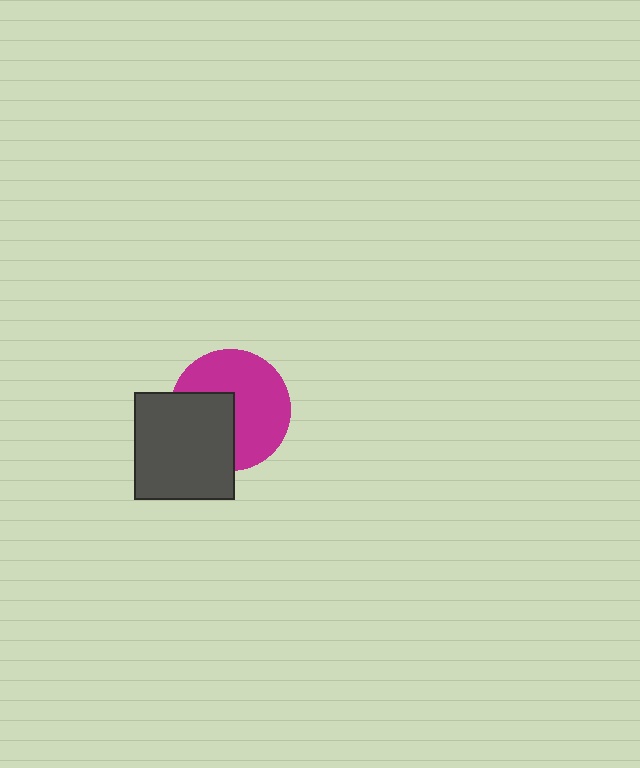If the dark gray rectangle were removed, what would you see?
You would see the complete magenta circle.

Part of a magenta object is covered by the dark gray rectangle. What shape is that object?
It is a circle.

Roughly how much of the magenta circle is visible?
About half of it is visible (roughly 62%).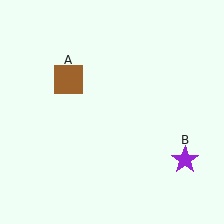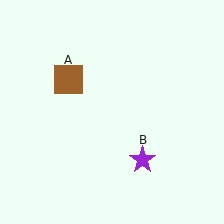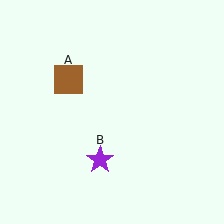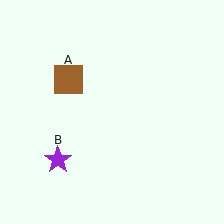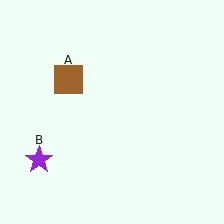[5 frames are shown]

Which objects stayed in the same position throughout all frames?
Brown square (object A) remained stationary.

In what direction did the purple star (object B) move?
The purple star (object B) moved left.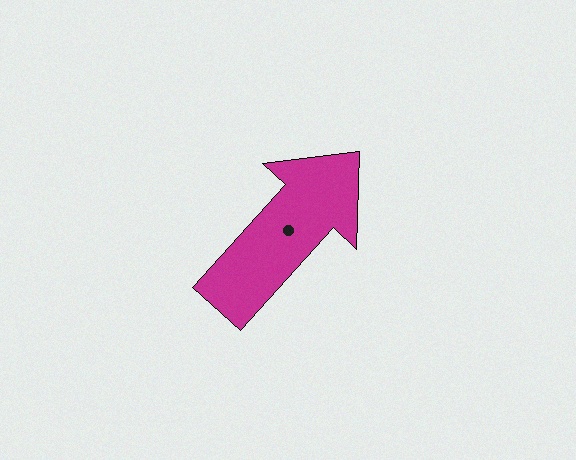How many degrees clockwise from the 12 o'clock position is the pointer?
Approximately 42 degrees.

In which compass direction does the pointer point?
Northeast.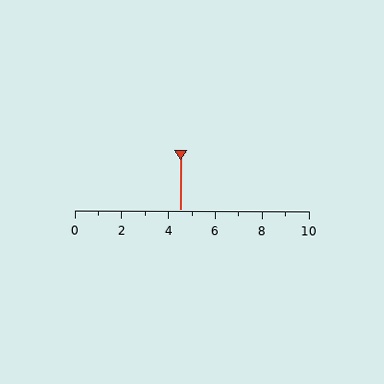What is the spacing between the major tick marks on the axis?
The major ticks are spaced 2 apart.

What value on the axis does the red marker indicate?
The marker indicates approximately 4.5.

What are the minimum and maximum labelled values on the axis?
The axis runs from 0 to 10.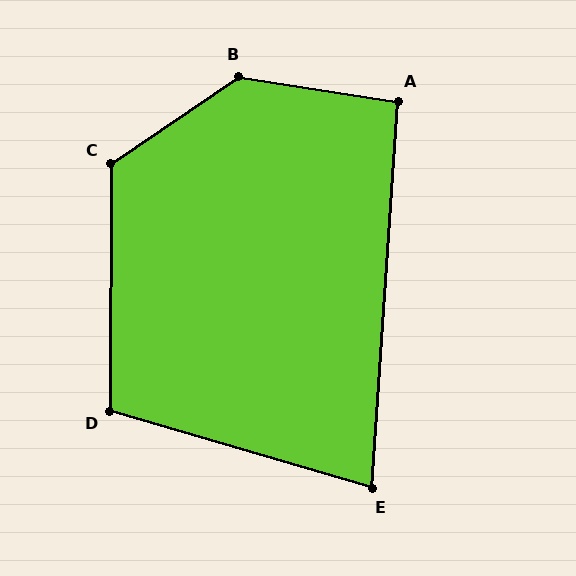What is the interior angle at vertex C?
Approximately 124 degrees (obtuse).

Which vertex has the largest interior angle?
B, at approximately 137 degrees.